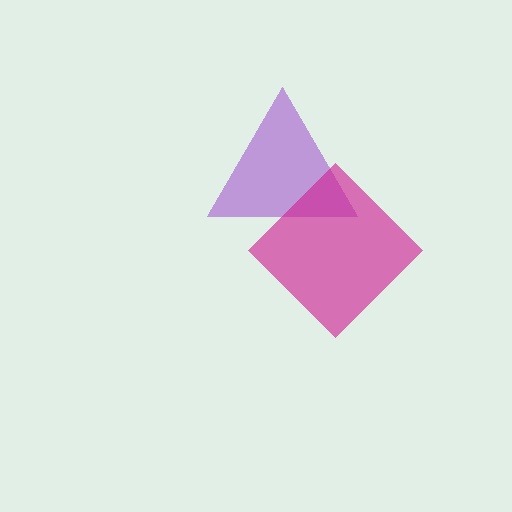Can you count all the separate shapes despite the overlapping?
Yes, there are 2 separate shapes.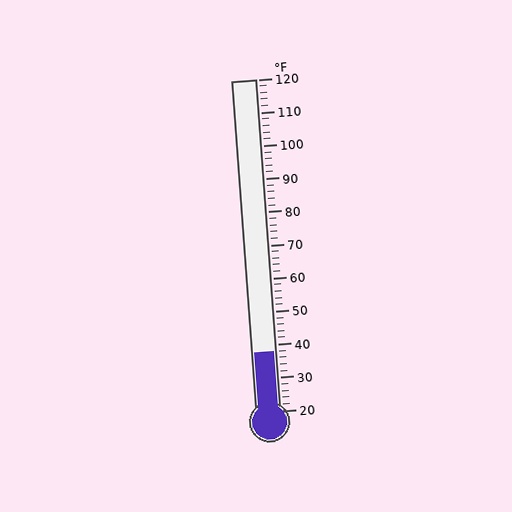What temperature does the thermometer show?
The thermometer shows approximately 38°F.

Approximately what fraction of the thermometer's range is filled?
The thermometer is filled to approximately 20% of its range.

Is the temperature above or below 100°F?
The temperature is below 100°F.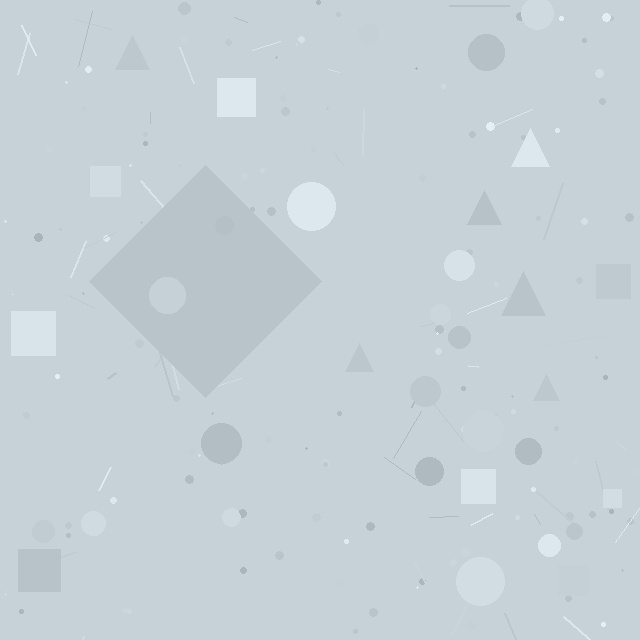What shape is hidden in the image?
A diamond is hidden in the image.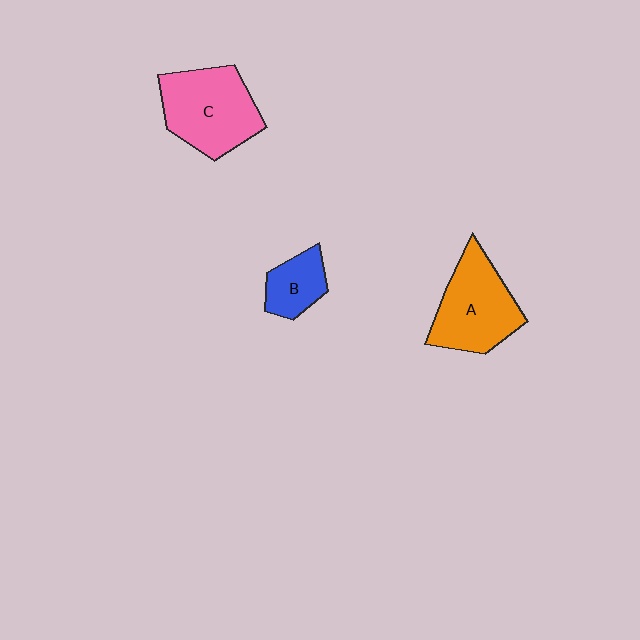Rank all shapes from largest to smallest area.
From largest to smallest: C (pink), A (orange), B (blue).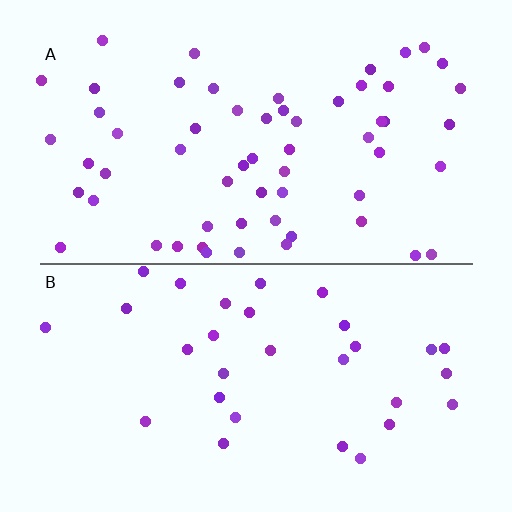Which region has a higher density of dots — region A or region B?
A (the top).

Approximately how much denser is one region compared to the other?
Approximately 1.9× — region A over region B.